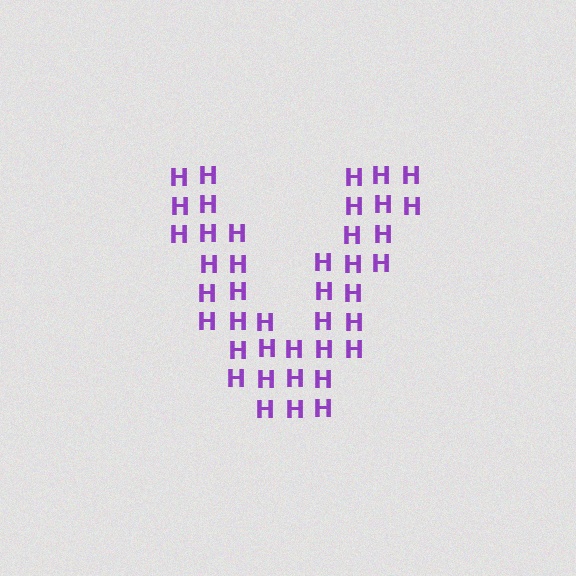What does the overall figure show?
The overall figure shows the letter V.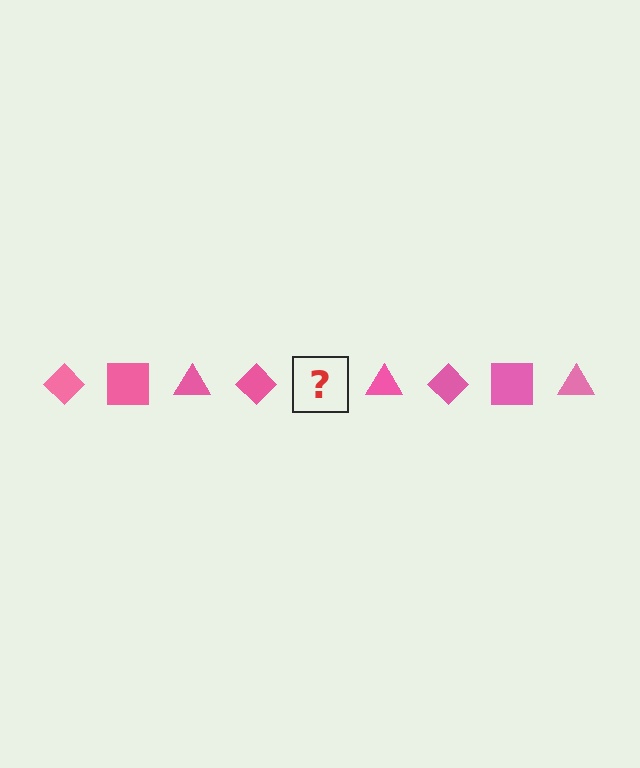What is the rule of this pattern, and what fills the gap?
The rule is that the pattern cycles through diamond, square, triangle shapes in pink. The gap should be filled with a pink square.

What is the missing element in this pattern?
The missing element is a pink square.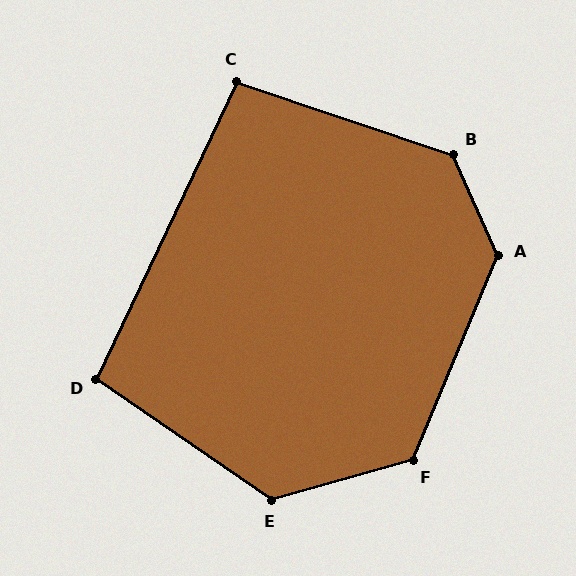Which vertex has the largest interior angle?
A, at approximately 134 degrees.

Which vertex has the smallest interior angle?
C, at approximately 97 degrees.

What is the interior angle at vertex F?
Approximately 128 degrees (obtuse).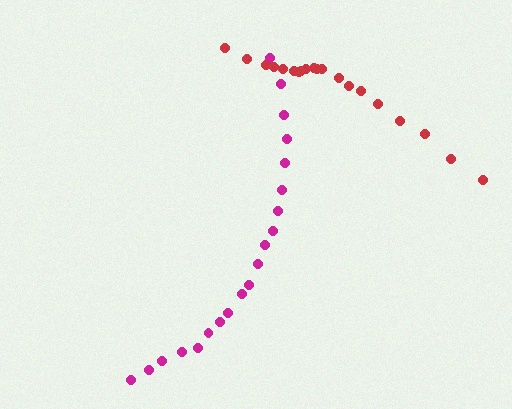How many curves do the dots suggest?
There are 2 distinct paths.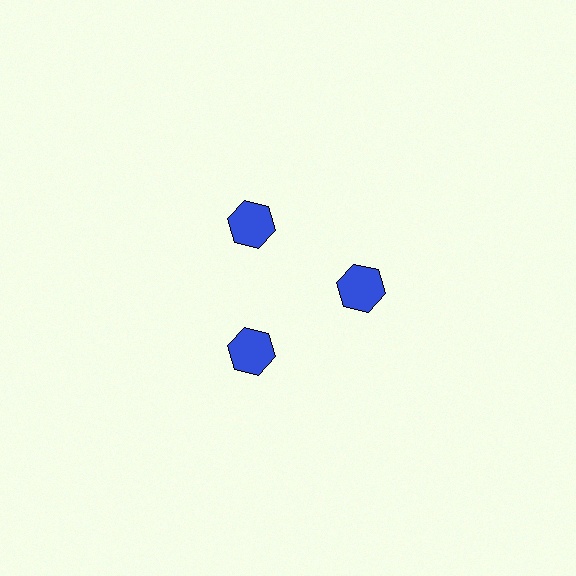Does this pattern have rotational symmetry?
Yes, this pattern has 3-fold rotational symmetry. It looks the same after rotating 120 degrees around the center.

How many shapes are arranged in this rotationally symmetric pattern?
There are 3 shapes, arranged in 3 groups of 1.